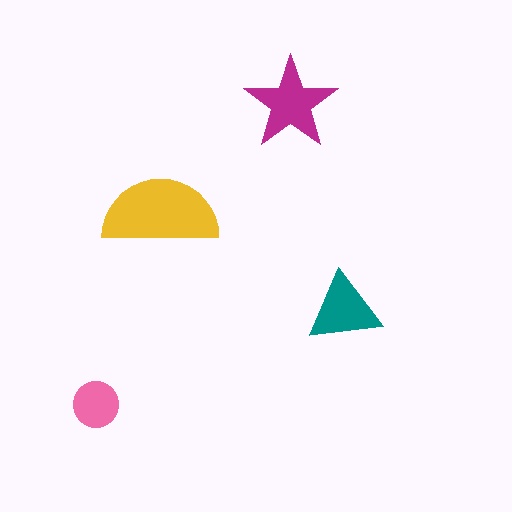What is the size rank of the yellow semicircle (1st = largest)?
1st.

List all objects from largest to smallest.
The yellow semicircle, the magenta star, the teal triangle, the pink circle.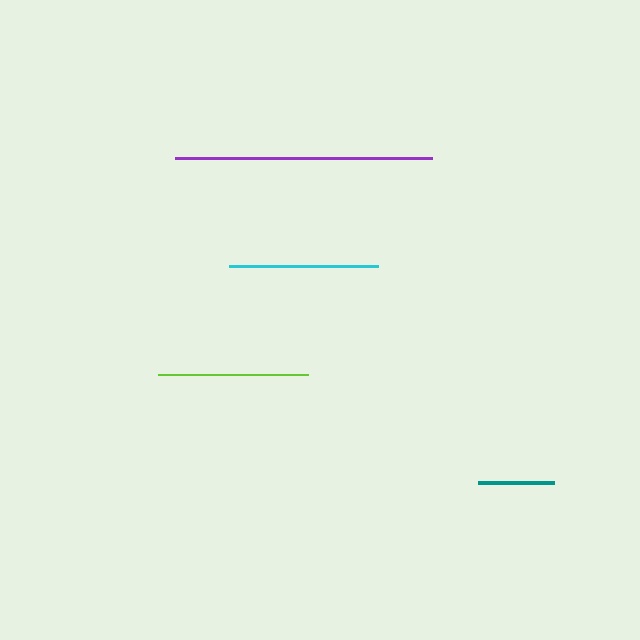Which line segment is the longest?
The purple line is the longest at approximately 256 pixels.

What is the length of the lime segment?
The lime segment is approximately 149 pixels long.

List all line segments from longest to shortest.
From longest to shortest: purple, lime, cyan, teal.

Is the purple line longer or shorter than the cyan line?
The purple line is longer than the cyan line.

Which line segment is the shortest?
The teal line is the shortest at approximately 76 pixels.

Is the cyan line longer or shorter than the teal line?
The cyan line is longer than the teal line.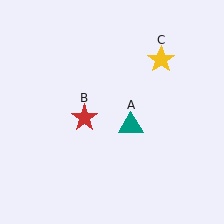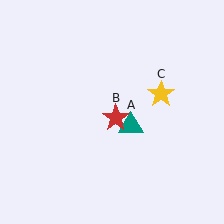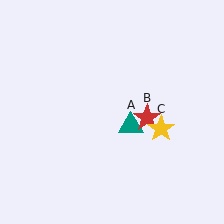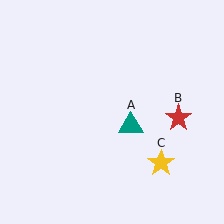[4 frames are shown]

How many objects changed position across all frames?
2 objects changed position: red star (object B), yellow star (object C).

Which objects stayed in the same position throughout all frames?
Teal triangle (object A) remained stationary.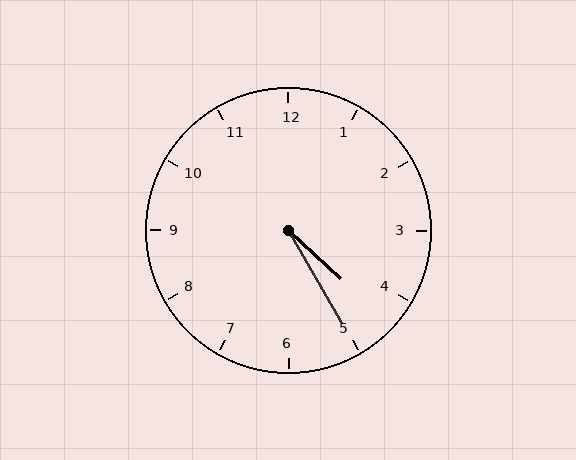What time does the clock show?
4:25.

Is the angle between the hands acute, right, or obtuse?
It is acute.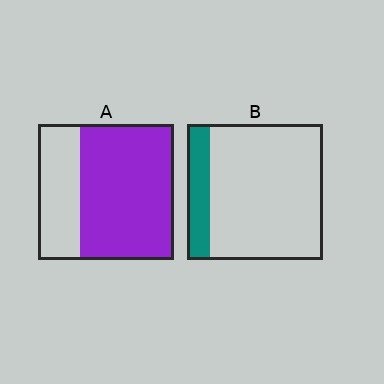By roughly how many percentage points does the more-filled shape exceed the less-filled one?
By roughly 50 percentage points (A over B).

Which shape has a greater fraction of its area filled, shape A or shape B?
Shape A.